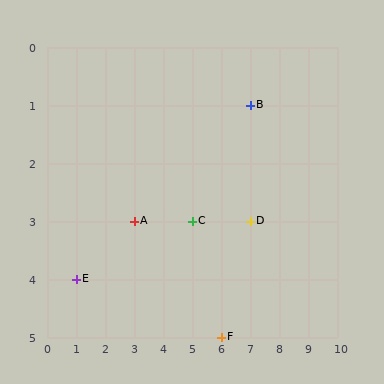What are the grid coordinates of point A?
Point A is at grid coordinates (3, 3).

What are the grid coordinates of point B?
Point B is at grid coordinates (7, 1).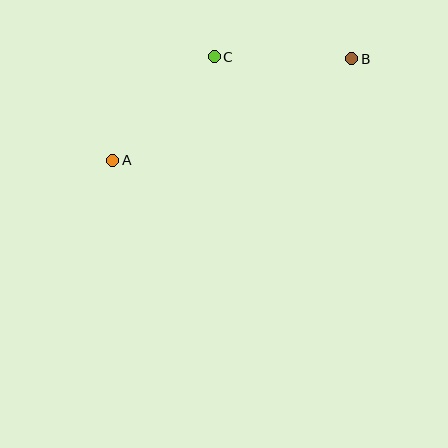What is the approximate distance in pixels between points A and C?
The distance between A and C is approximately 145 pixels.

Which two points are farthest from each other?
Points A and B are farthest from each other.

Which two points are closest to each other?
Points B and C are closest to each other.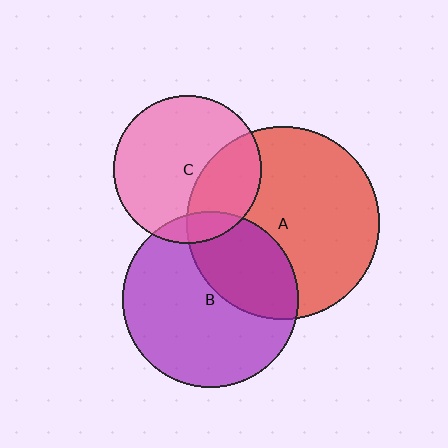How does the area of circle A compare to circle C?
Approximately 1.7 times.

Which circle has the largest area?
Circle A (red).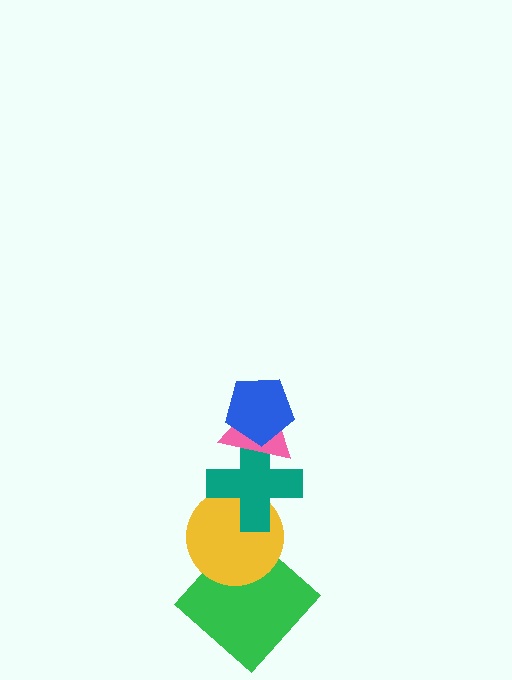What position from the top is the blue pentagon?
The blue pentagon is 1st from the top.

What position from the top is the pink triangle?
The pink triangle is 2nd from the top.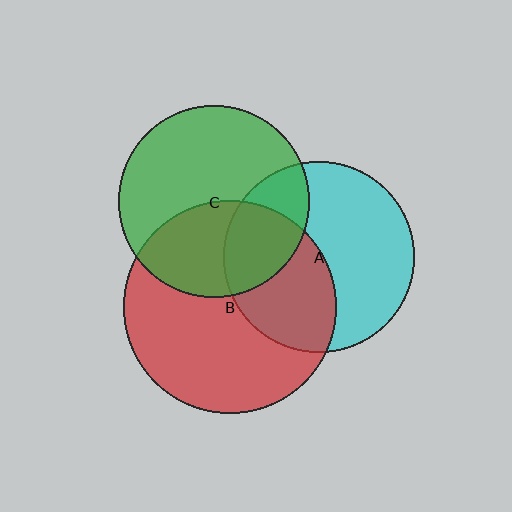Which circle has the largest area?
Circle B (red).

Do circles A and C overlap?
Yes.